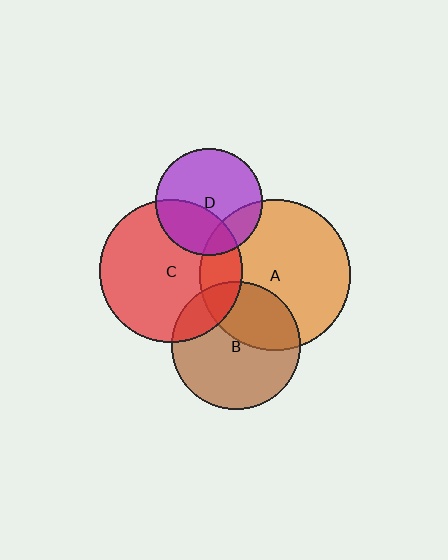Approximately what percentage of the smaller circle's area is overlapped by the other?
Approximately 35%.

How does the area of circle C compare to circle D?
Approximately 1.8 times.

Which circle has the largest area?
Circle A (orange).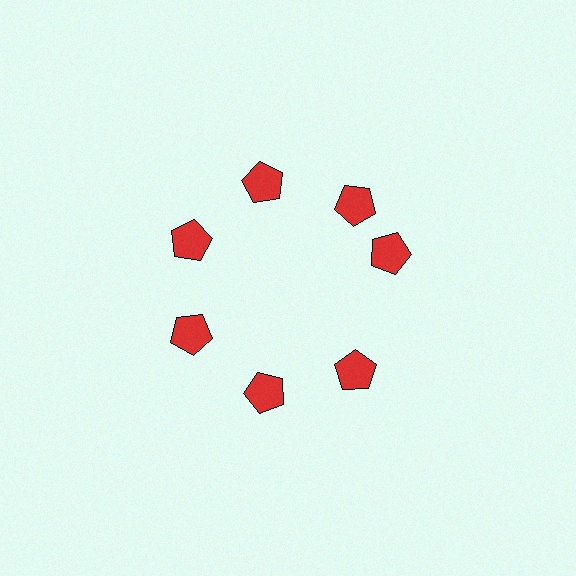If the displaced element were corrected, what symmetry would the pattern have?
It would have 7-fold rotational symmetry — the pattern would map onto itself every 51 degrees.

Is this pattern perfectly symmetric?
No. The 7 red pentagons are arranged in a ring, but one element near the 3 o'clock position is rotated out of alignment along the ring, breaking the 7-fold rotational symmetry.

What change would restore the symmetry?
The symmetry would be restored by rotating it back into even spacing with its neighbors so that all 7 pentagons sit at equal angles and equal distance from the center.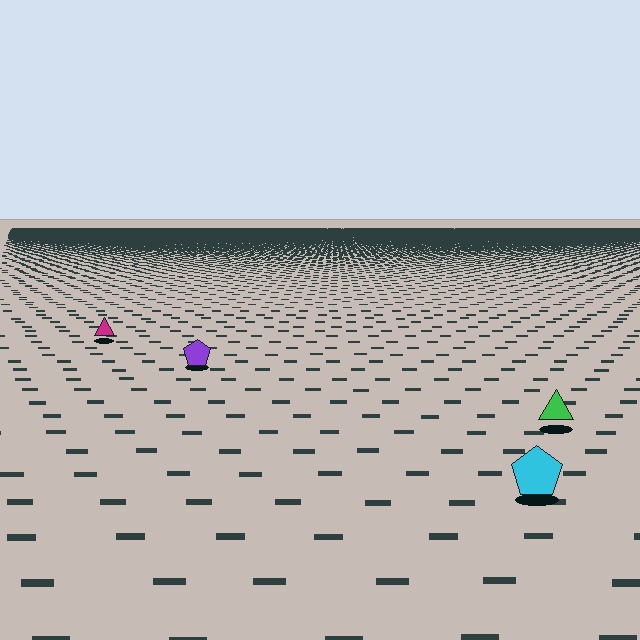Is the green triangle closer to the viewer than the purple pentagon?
Yes. The green triangle is closer — you can tell from the texture gradient: the ground texture is coarser near it.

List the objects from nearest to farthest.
From nearest to farthest: the cyan pentagon, the green triangle, the purple pentagon, the magenta triangle.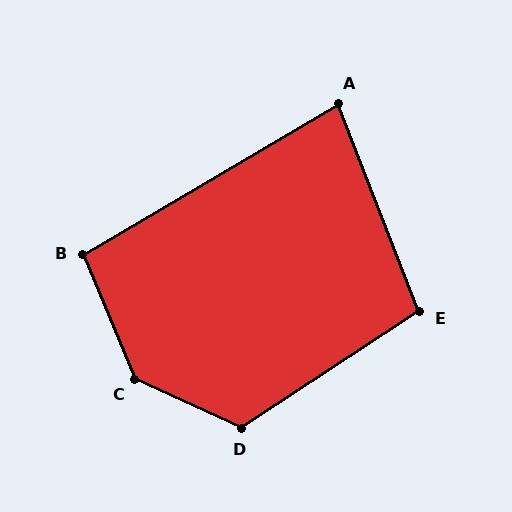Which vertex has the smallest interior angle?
A, at approximately 81 degrees.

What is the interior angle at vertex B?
Approximately 98 degrees (obtuse).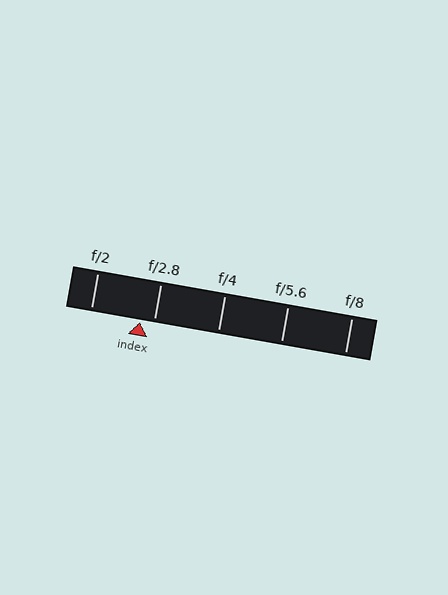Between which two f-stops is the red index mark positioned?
The index mark is between f/2 and f/2.8.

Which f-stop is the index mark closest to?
The index mark is closest to f/2.8.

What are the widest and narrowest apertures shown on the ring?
The widest aperture shown is f/2 and the narrowest is f/8.